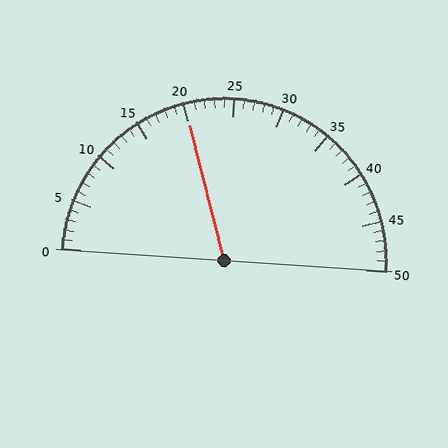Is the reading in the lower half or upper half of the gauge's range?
The reading is in the lower half of the range (0 to 50).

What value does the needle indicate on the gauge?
The needle indicates approximately 20.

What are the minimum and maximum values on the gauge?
The gauge ranges from 0 to 50.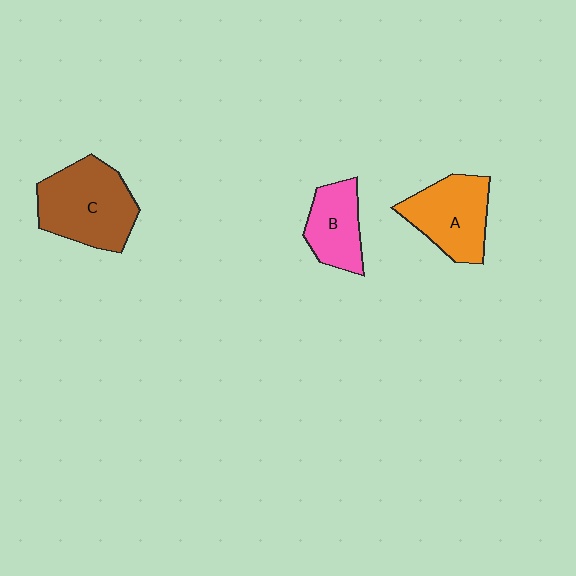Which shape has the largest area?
Shape C (brown).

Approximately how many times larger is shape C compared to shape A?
Approximately 1.2 times.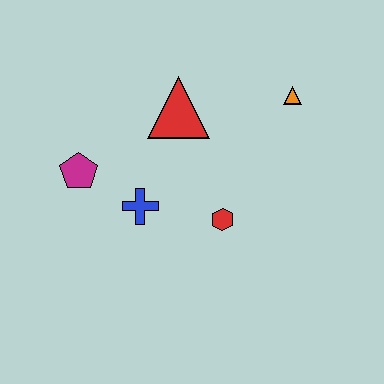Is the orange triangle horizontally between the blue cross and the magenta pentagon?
No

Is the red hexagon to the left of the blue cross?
No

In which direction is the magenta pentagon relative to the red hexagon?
The magenta pentagon is to the left of the red hexagon.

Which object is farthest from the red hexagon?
The magenta pentagon is farthest from the red hexagon.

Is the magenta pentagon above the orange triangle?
No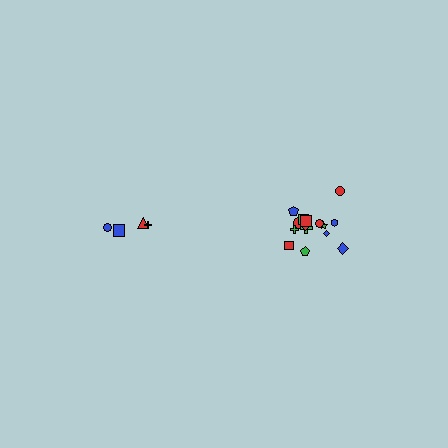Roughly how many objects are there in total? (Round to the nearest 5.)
Roughly 20 objects in total.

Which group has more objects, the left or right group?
The right group.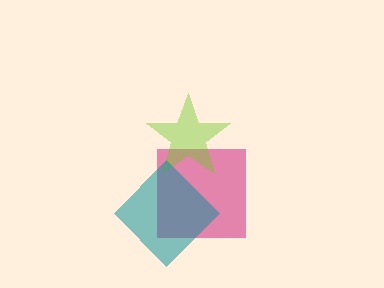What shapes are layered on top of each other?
The layered shapes are: a magenta square, a lime star, a teal diamond.